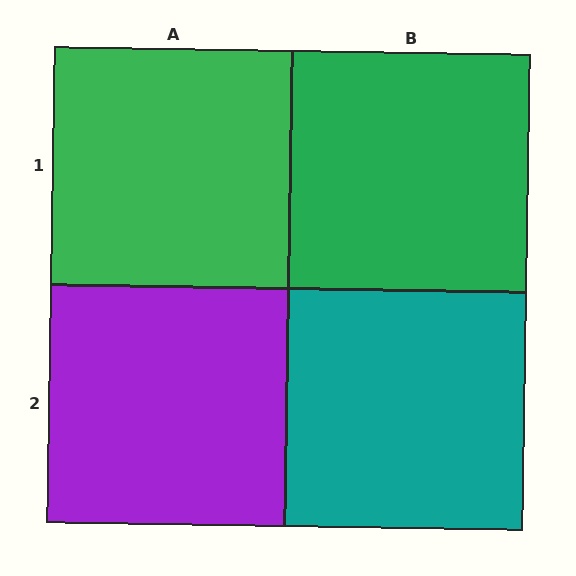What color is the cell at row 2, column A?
Purple.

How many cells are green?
2 cells are green.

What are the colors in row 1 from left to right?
Green, green.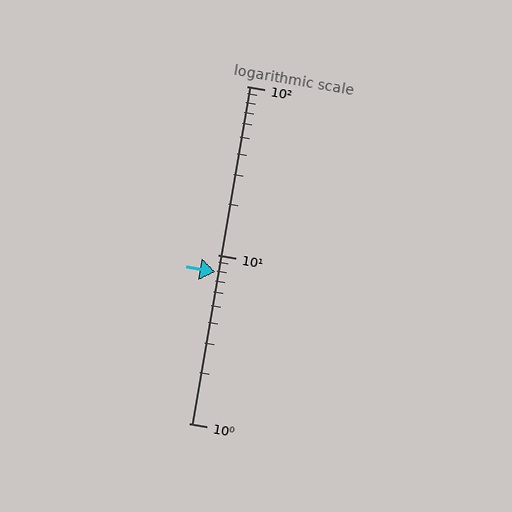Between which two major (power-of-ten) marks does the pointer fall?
The pointer is between 1 and 10.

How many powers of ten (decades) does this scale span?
The scale spans 2 decades, from 1 to 100.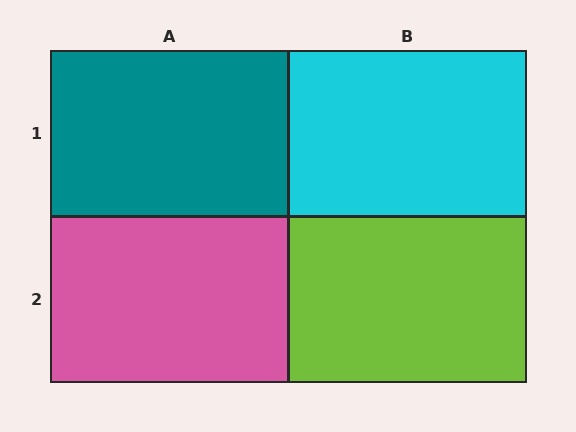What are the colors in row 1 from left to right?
Teal, cyan.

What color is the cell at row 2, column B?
Lime.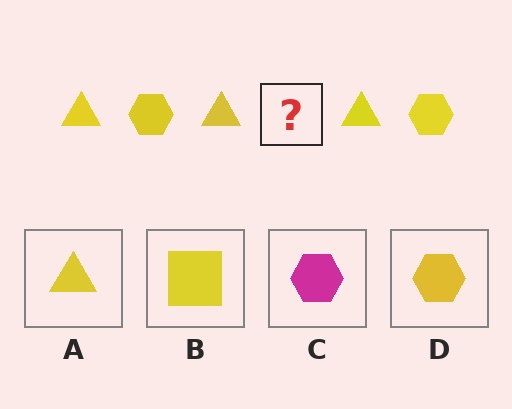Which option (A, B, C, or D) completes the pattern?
D.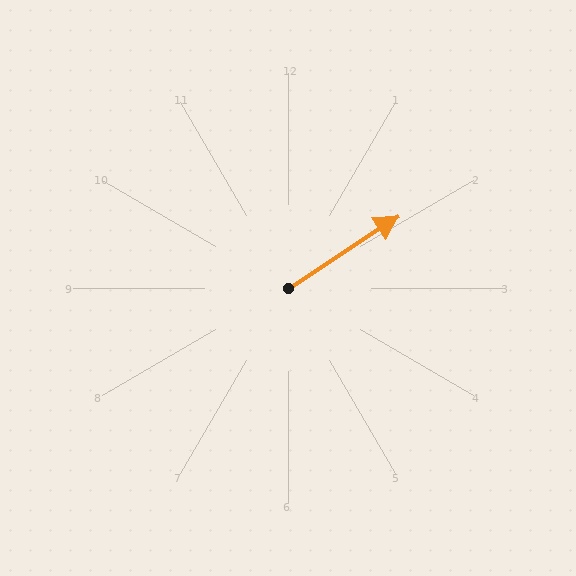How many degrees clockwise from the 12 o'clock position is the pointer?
Approximately 57 degrees.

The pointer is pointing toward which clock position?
Roughly 2 o'clock.